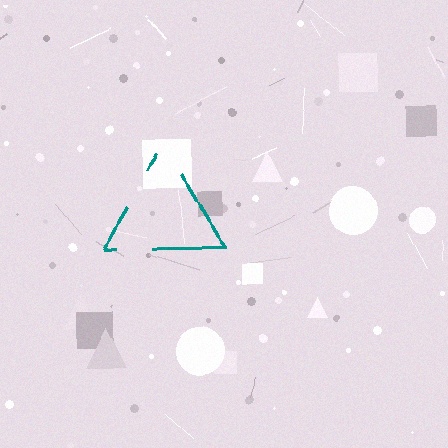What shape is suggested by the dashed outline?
The dashed outline suggests a triangle.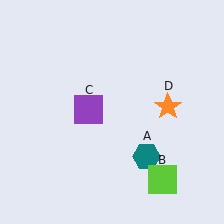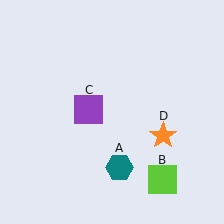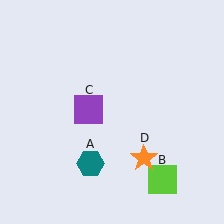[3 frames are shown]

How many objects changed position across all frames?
2 objects changed position: teal hexagon (object A), orange star (object D).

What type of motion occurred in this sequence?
The teal hexagon (object A), orange star (object D) rotated clockwise around the center of the scene.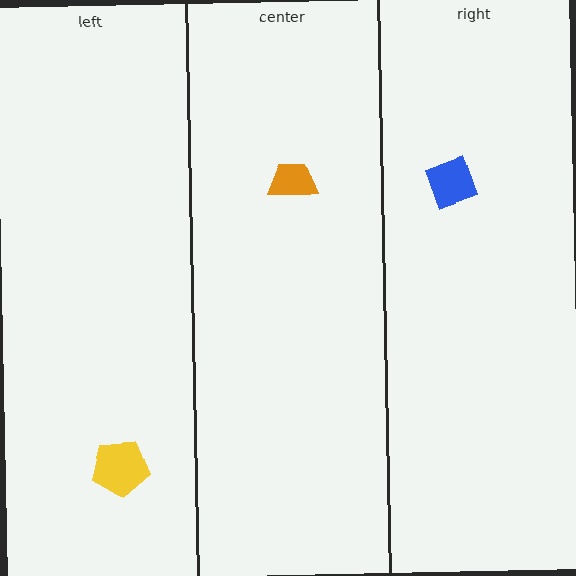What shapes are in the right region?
The blue diamond.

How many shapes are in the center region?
1.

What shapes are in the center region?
The orange trapezoid.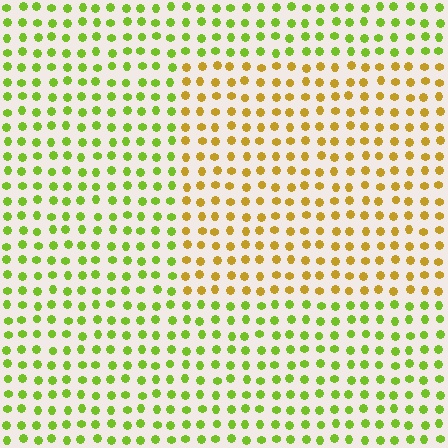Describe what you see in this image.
The image is filled with small lime elements in a uniform arrangement. A rectangle-shaped region is visible where the elements are tinted to a slightly different hue, forming a subtle color boundary.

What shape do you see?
I see a rectangle.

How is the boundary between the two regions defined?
The boundary is defined purely by a slight shift in hue (about 44 degrees). Spacing, size, and orientation are identical on both sides.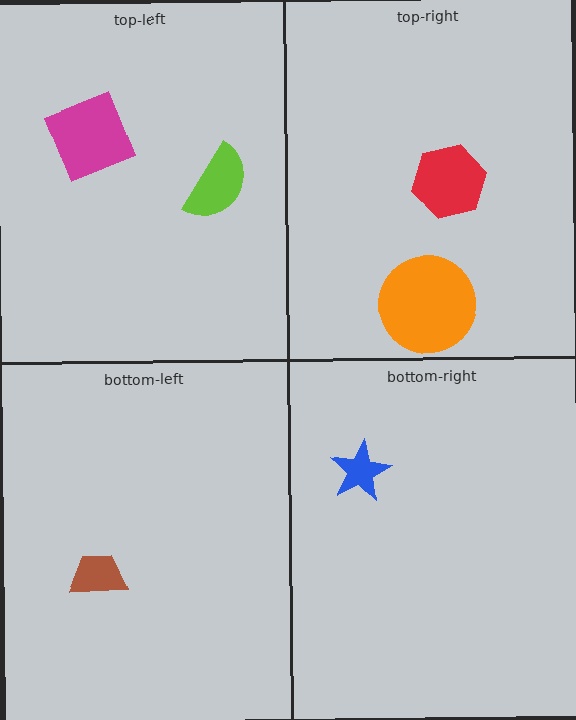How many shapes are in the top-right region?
2.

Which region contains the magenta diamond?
The top-left region.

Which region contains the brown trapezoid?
The bottom-left region.